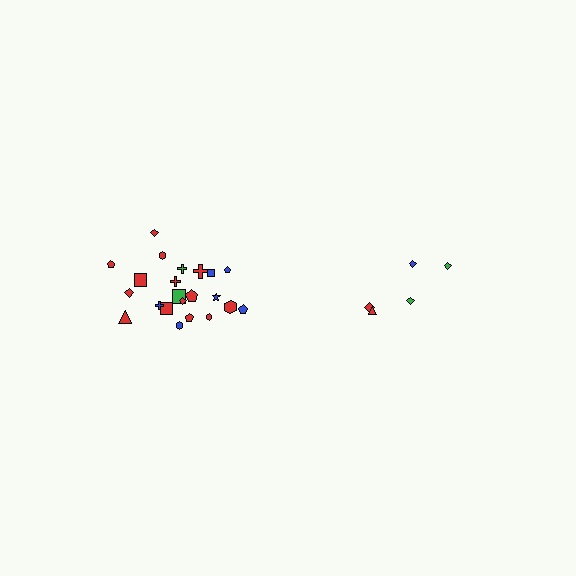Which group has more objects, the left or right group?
The left group.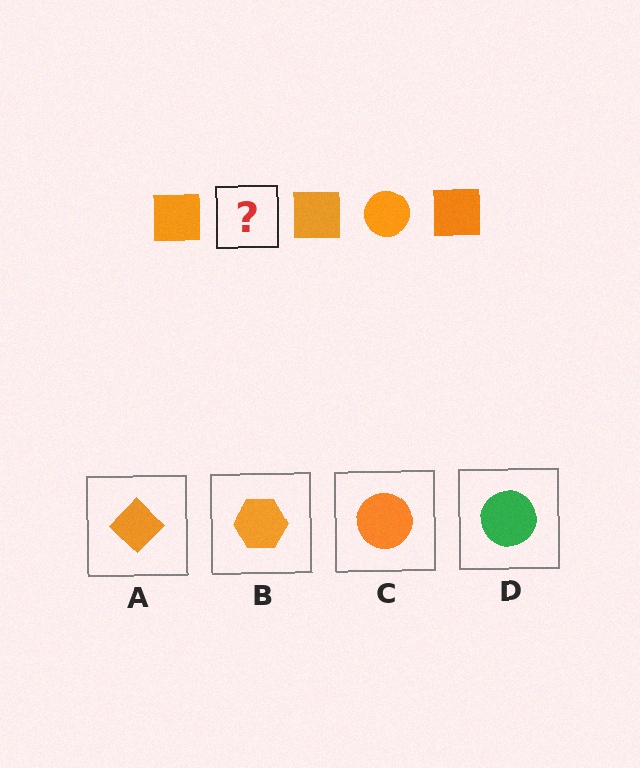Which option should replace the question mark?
Option C.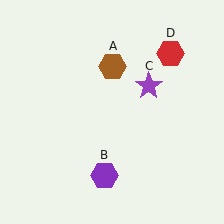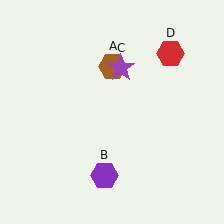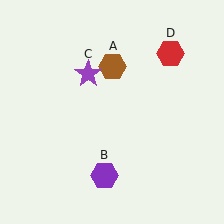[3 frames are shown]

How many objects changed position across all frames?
1 object changed position: purple star (object C).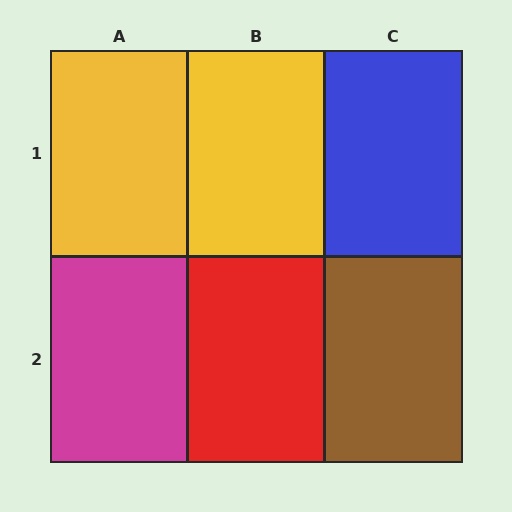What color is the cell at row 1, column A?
Yellow.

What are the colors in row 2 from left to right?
Magenta, red, brown.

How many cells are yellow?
2 cells are yellow.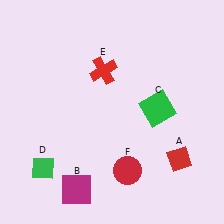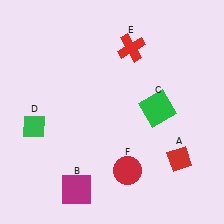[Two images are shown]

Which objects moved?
The objects that moved are: the green diamond (D), the red cross (E).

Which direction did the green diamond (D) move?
The green diamond (D) moved up.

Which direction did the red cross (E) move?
The red cross (E) moved right.